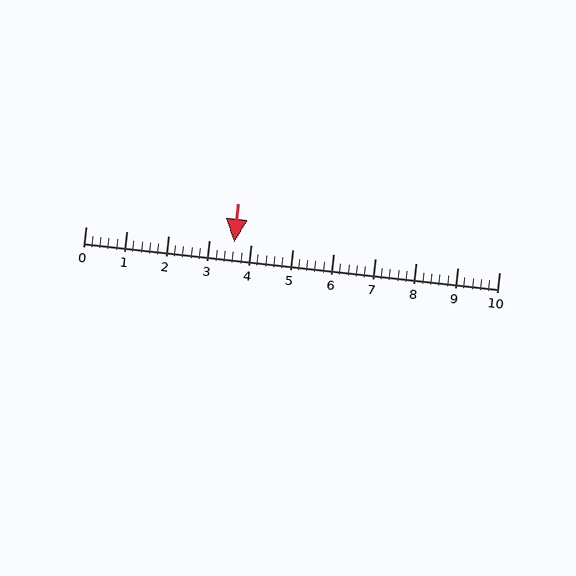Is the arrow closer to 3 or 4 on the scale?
The arrow is closer to 4.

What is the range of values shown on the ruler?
The ruler shows values from 0 to 10.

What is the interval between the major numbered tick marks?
The major tick marks are spaced 1 units apart.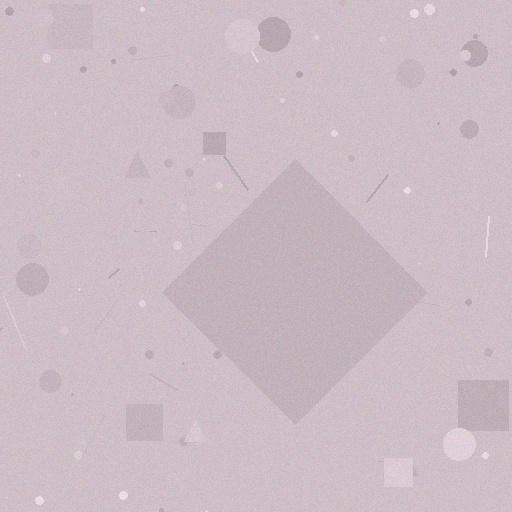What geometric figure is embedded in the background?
A diamond is embedded in the background.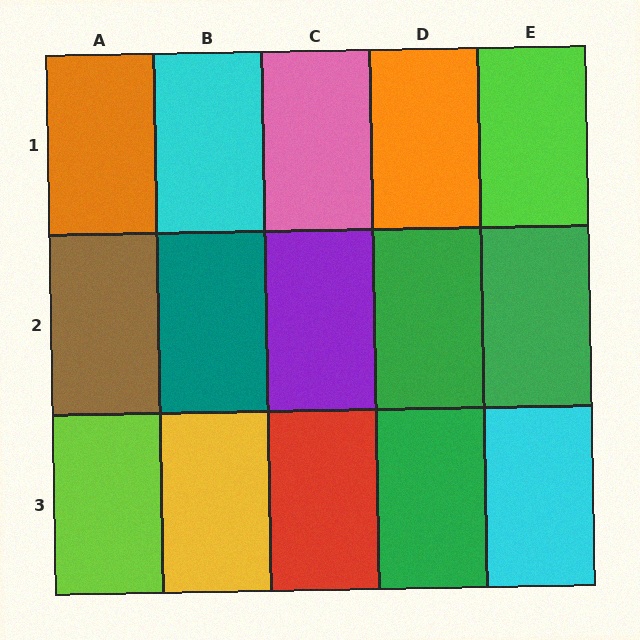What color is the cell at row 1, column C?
Pink.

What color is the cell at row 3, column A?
Lime.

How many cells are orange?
2 cells are orange.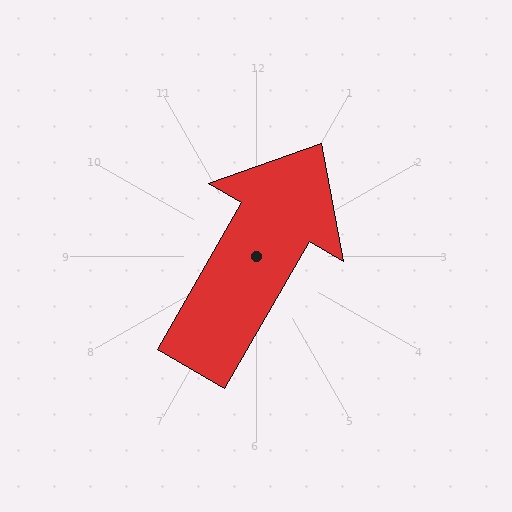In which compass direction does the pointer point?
Northeast.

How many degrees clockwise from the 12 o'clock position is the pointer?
Approximately 30 degrees.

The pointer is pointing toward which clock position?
Roughly 1 o'clock.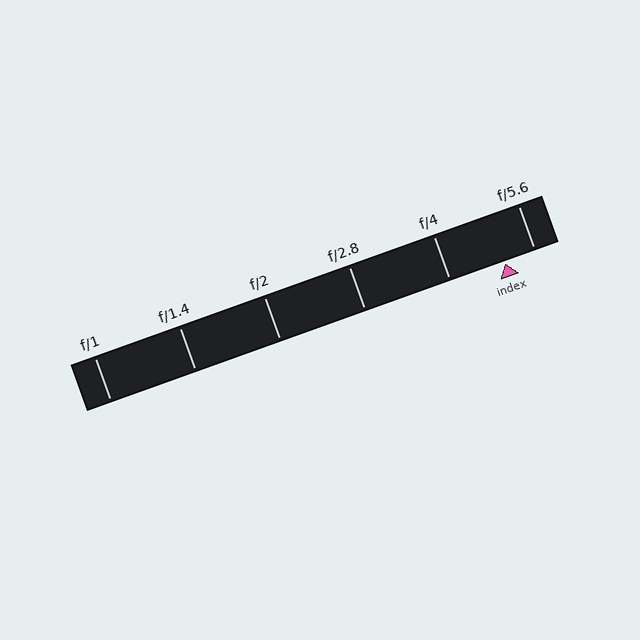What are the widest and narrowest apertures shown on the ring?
The widest aperture shown is f/1 and the narrowest is f/5.6.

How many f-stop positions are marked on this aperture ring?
There are 6 f-stop positions marked.